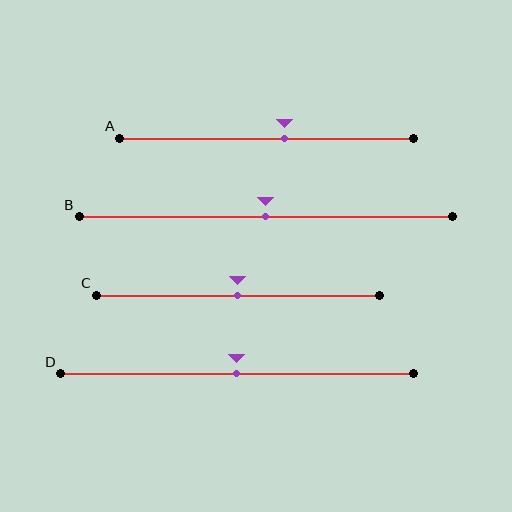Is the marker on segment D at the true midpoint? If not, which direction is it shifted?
Yes, the marker on segment D is at the true midpoint.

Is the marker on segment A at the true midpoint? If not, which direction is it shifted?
No, the marker on segment A is shifted to the right by about 6% of the segment length.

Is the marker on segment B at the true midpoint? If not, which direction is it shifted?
Yes, the marker on segment B is at the true midpoint.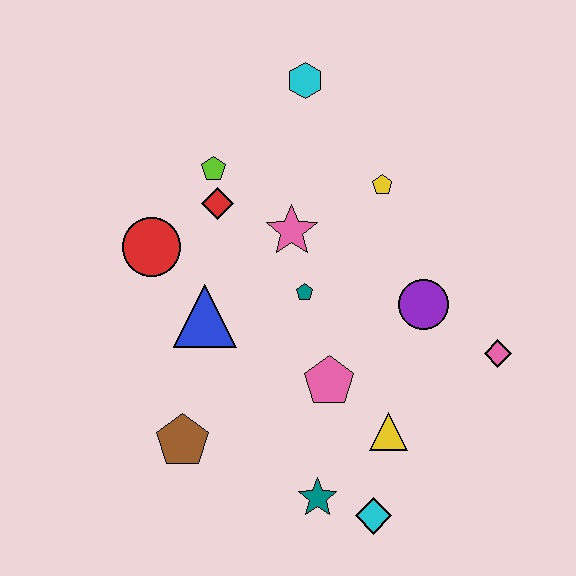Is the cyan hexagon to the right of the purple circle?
No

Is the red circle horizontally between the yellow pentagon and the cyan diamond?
No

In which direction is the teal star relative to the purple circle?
The teal star is below the purple circle.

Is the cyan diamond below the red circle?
Yes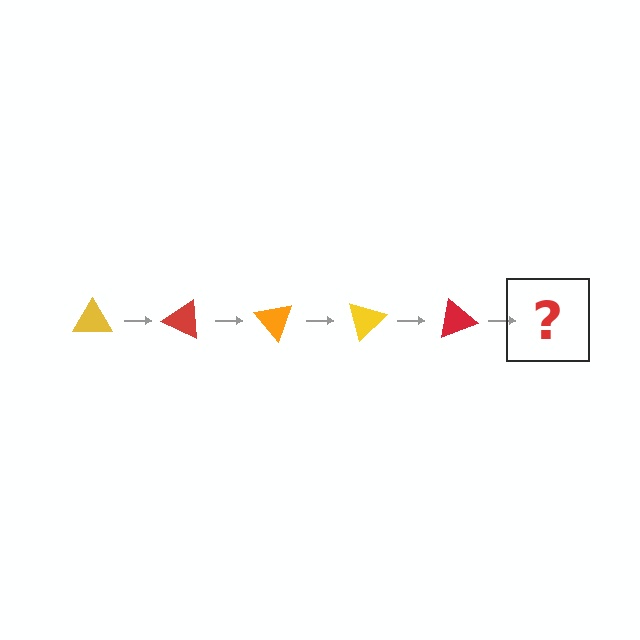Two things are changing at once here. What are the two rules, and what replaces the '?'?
The two rules are that it rotates 25 degrees each step and the color cycles through yellow, red, and orange. The '?' should be an orange triangle, rotated 125 degrees from the start.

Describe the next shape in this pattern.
It should be an orange triangle, rotated 125 degrees from the start.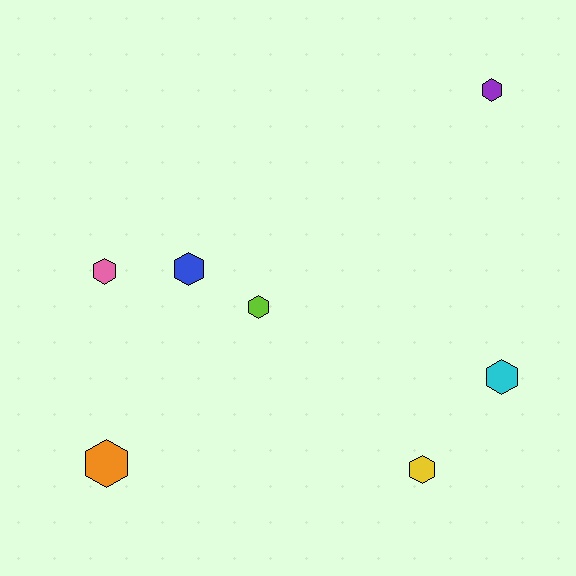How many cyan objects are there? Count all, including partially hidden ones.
There is 1 cyan object.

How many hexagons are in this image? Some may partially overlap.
There are 7 hexagons.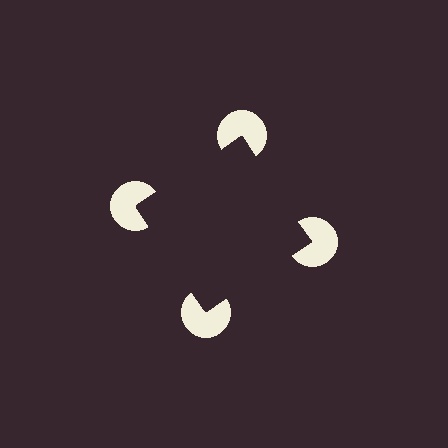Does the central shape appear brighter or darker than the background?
It typically appears slightly darker than the background, even though no actual brightness change is drawn.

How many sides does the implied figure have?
4 sides.